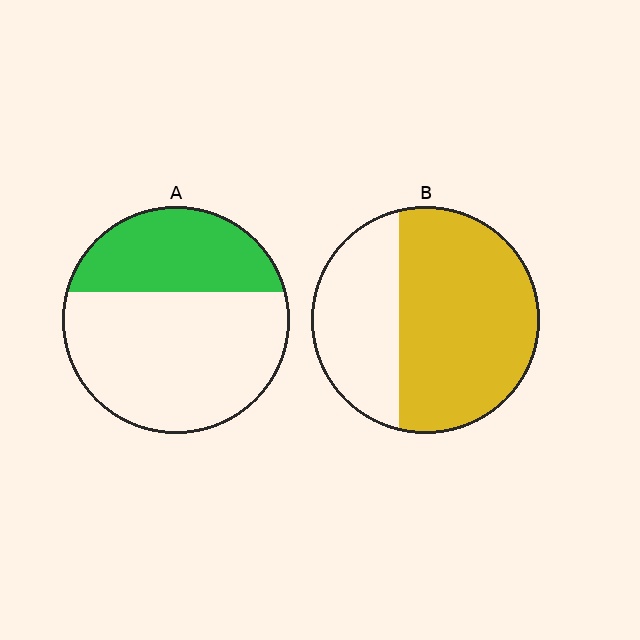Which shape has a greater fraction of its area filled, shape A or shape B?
Shape B.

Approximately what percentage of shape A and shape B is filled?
A is approximately 35% and B is approximately 65%.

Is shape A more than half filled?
No.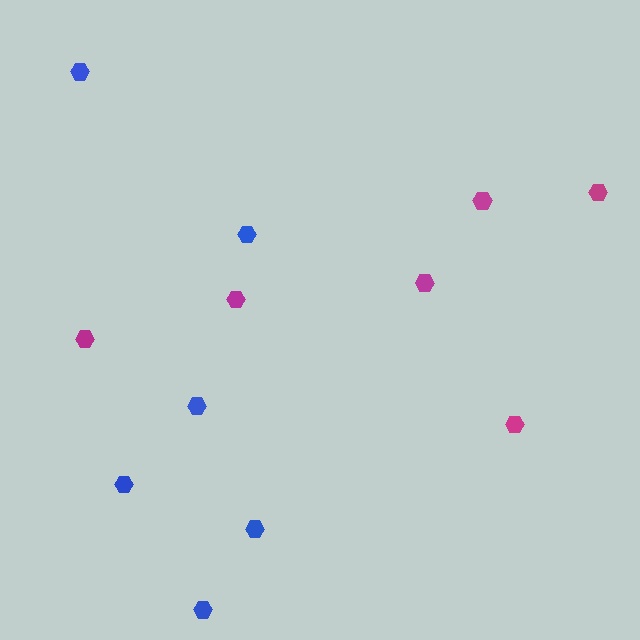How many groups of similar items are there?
There are 2 groups: one group of blue hexagons (6) and one group of magenta hexagons (6).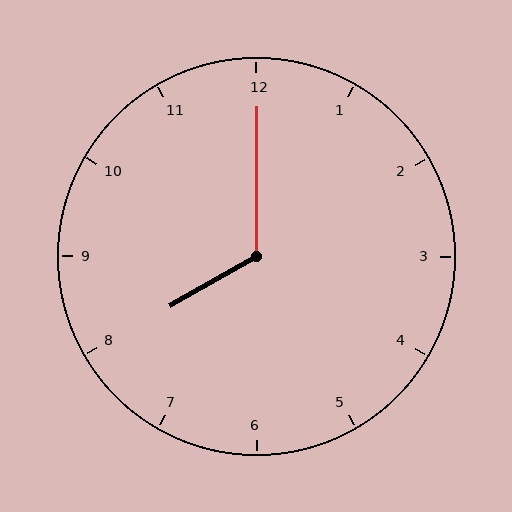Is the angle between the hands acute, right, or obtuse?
It is obtuse.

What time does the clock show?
8:00.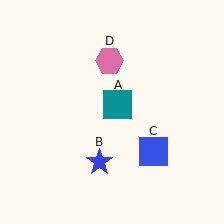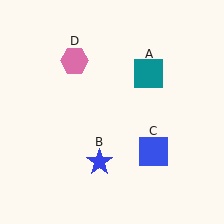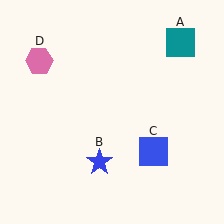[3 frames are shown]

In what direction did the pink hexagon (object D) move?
The pink hexagon (object D) moved left.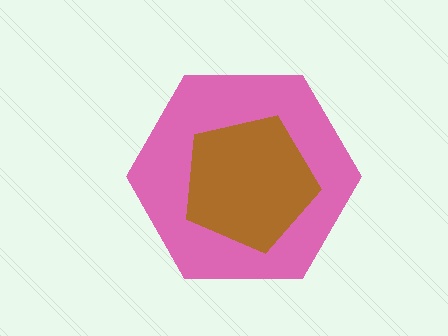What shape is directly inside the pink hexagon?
The brown pentagon.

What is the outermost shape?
The pink hexagon.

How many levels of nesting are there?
2.